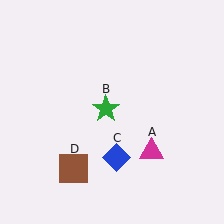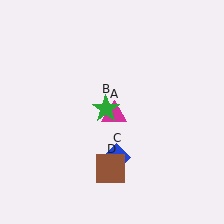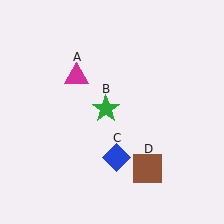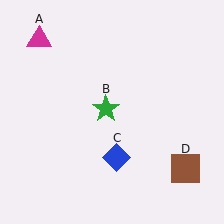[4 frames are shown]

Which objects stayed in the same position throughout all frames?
Green star (object B) and blue diamond (object C) remained stationary.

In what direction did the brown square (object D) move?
The brown square (object D) moved right.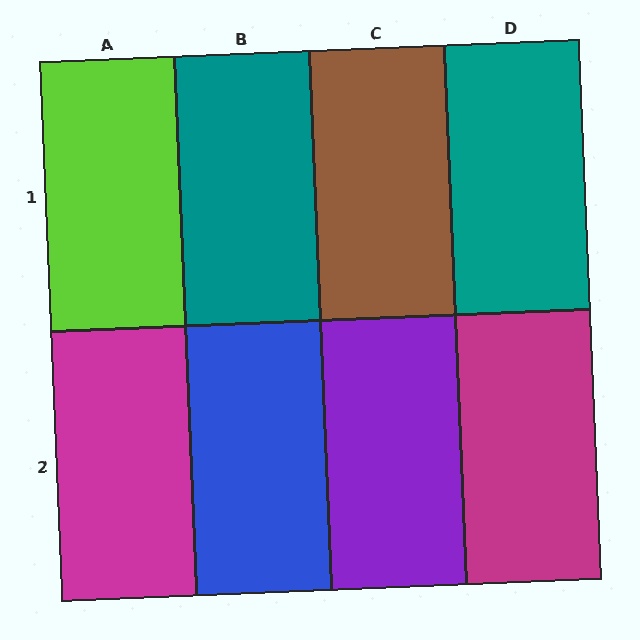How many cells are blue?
1 cell is blue.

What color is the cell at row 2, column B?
Blue.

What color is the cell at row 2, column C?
Purple.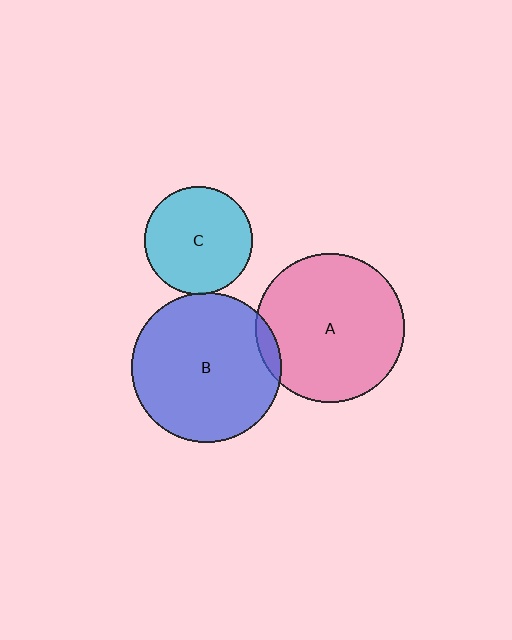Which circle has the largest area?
Circle B (blue).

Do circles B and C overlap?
Yes.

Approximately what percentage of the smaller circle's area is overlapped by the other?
Approximately 5%.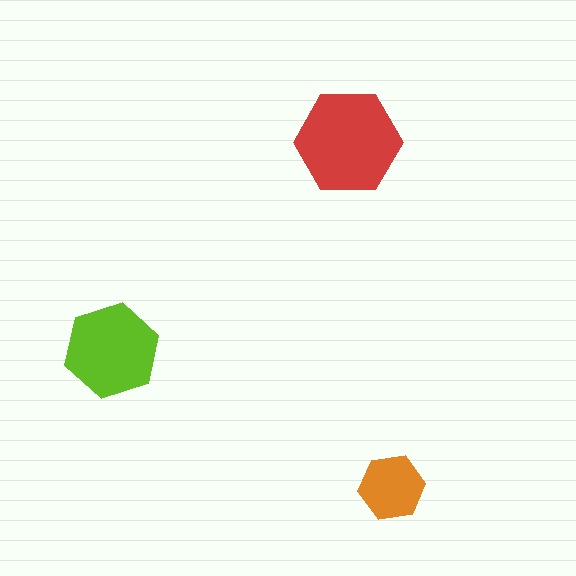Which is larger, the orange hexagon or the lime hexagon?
The lime one.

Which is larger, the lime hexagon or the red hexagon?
The red one.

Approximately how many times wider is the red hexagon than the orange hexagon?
About 1.5 times wider.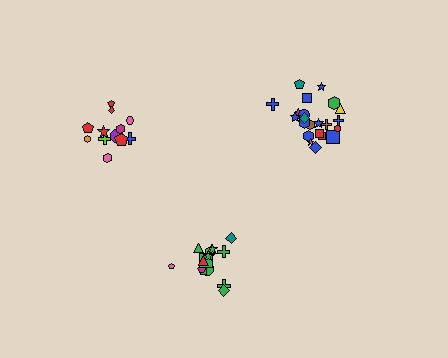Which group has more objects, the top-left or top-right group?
The top-right group.